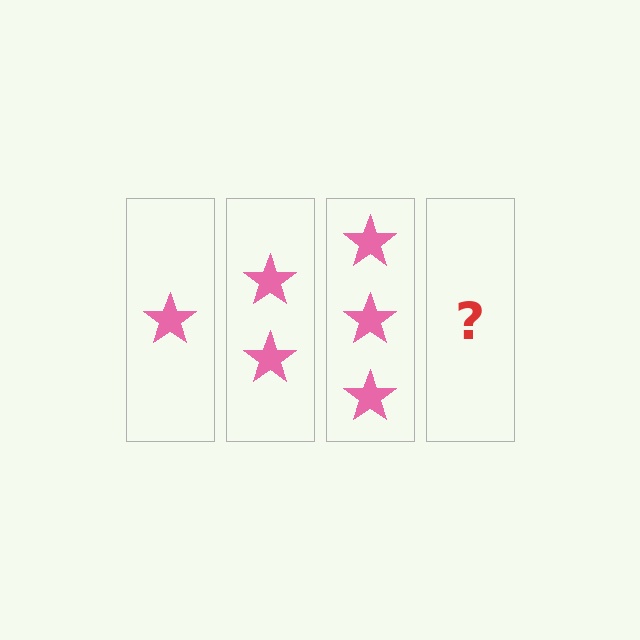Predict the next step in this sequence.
The next step is 4 stars.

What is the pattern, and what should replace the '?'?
The pattern is that each step adds one more star. The '?' should be 4 stars.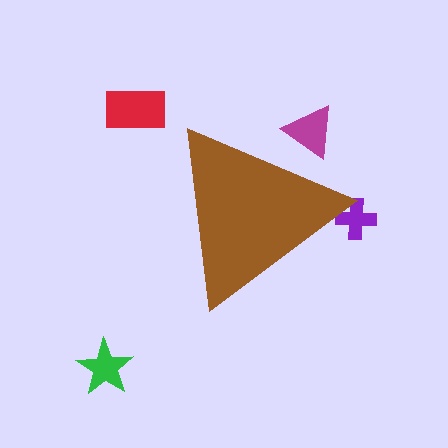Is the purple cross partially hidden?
Yes, the purple cross is partially hidden behind the brown triangle.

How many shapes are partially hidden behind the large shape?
2 shapes are partially hidden.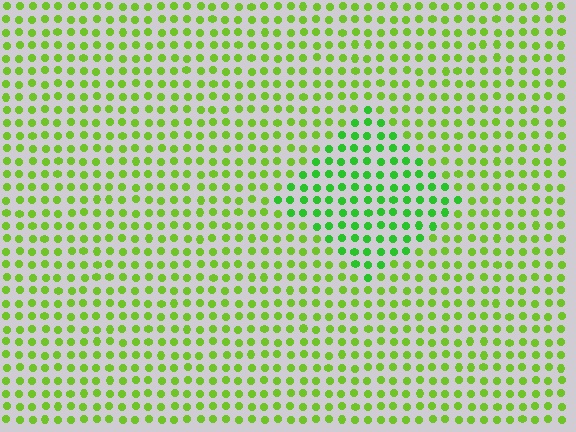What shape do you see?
I see a diamond.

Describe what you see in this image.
The image is filled with small lime elements in a uniform arrangement. A diamond-shaped region is visible where the elements are tinted to a slightly different hue, forming a subtle color boundary.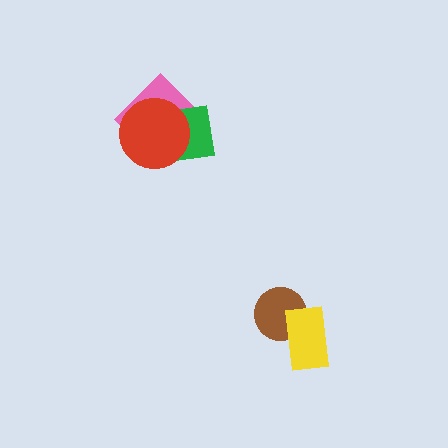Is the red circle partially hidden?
No, no other shape covers it.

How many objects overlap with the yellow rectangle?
1 object overlaps with the yellow rectangle.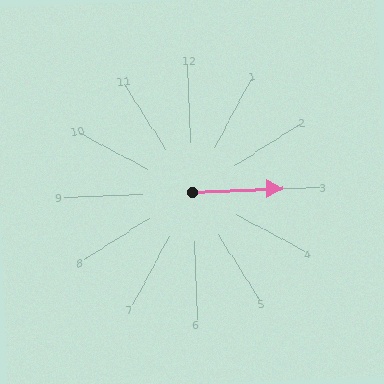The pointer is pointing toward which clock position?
Roughly 3 o'clock.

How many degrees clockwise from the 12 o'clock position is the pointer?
Approximately 89 degrees.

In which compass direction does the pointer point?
East.